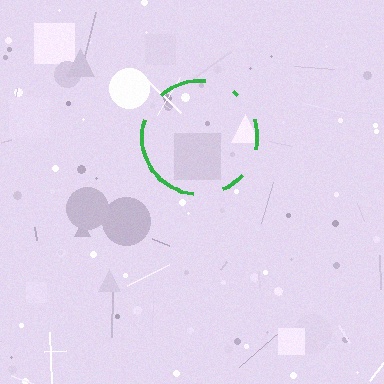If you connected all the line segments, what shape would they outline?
They would outline a circle.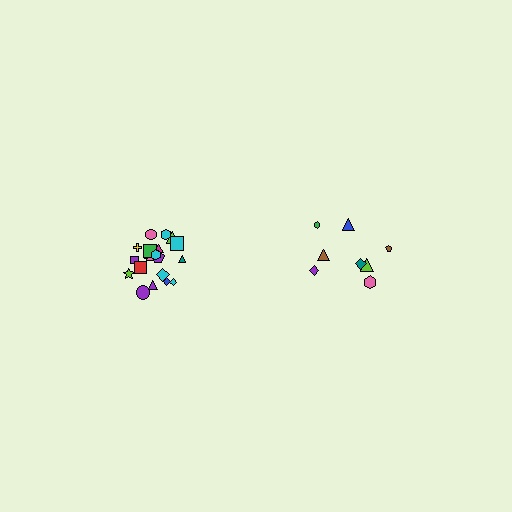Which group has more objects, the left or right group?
The left group.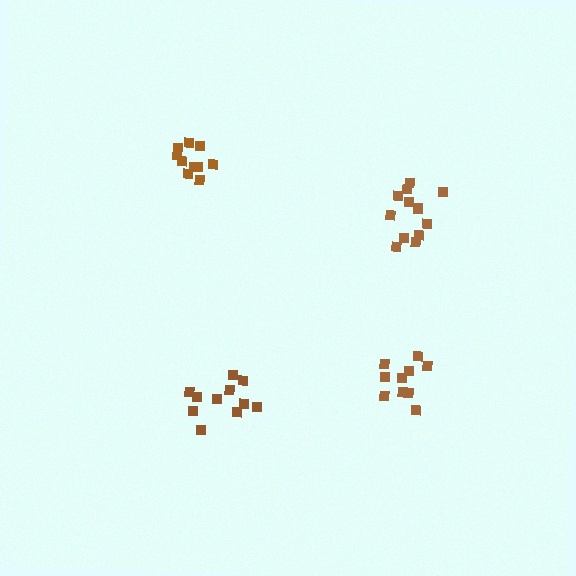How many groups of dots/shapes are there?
There are 4 groups.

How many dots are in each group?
Group 1: 11 dots, Group 2: 12 dots, Group 3: 10 dots, Group 4: 10 dots (43 total).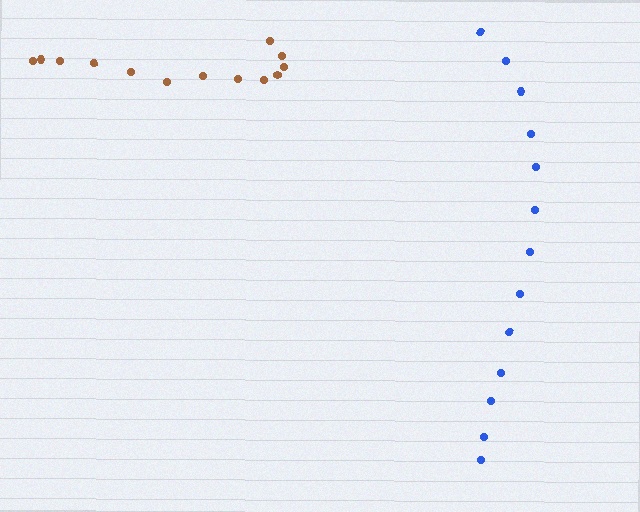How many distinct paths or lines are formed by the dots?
There are 2 distinct paths.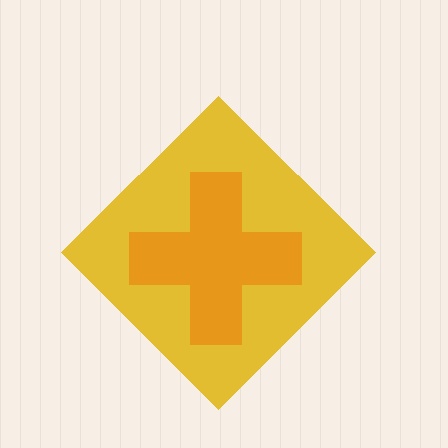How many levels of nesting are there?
2.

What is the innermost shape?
The orange cross.